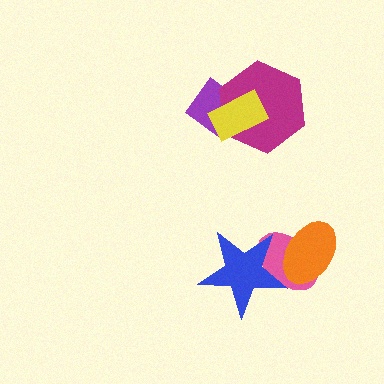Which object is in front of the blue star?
The orange ellipse is in front of the blue star.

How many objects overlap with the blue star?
2 objects overlap with the blue star.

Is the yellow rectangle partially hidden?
No, no other shape covers it.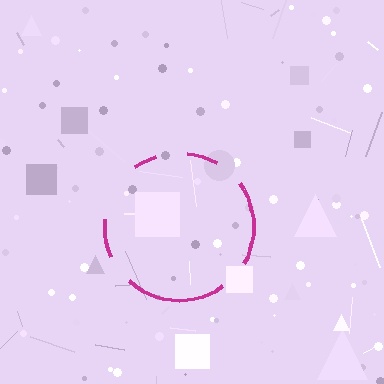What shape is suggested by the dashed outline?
The dashed outline suggests a circle.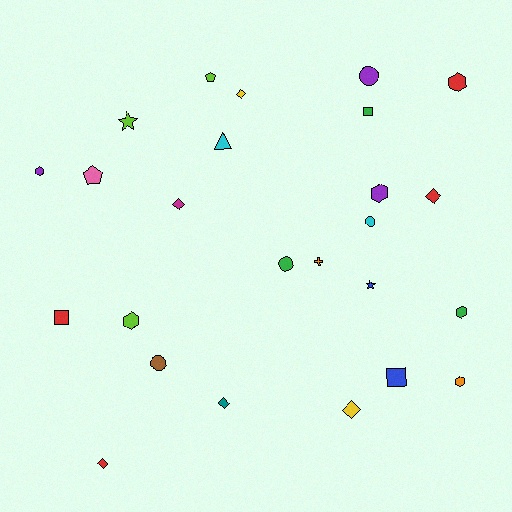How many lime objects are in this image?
There are 3 lime objects.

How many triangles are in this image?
There is 1 triangle.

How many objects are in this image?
There are 25 objects.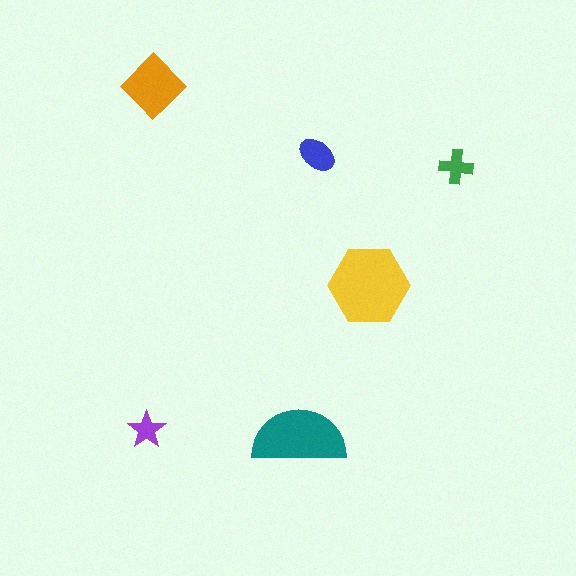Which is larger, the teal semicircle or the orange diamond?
The teal semicircle.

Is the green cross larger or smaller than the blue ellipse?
Smaller.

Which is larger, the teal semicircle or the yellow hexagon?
The yellow hexagon.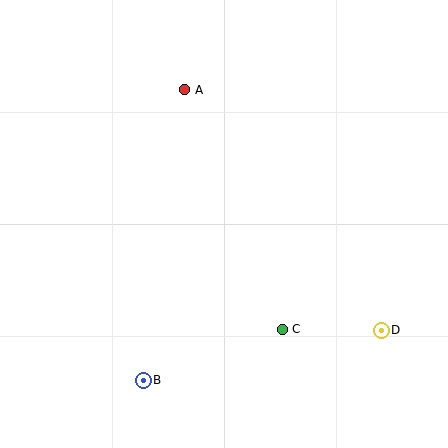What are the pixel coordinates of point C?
Point C is at (282, 329).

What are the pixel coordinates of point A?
Point A is at (185, 90).